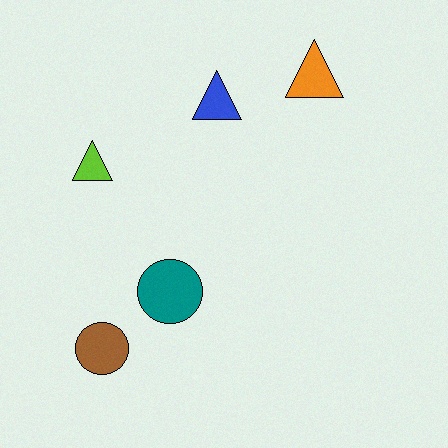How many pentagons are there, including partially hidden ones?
There are no pentagons.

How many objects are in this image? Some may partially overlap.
There are 5 objects.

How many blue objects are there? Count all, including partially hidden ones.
There is 1 blue object.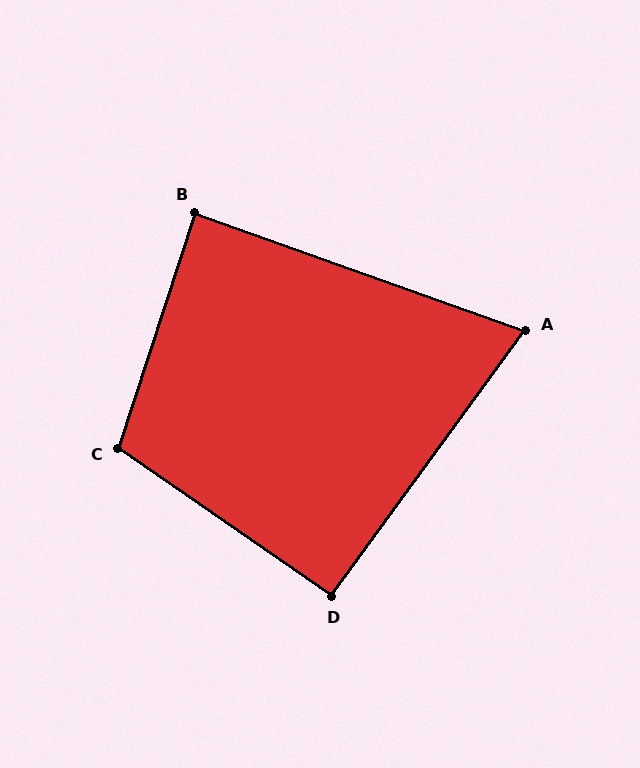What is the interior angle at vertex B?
Approximately 88 degrees (approximately right).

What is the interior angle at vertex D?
Approximately 92 degrees (approximately right).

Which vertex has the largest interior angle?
C, at approximately 106 degrees.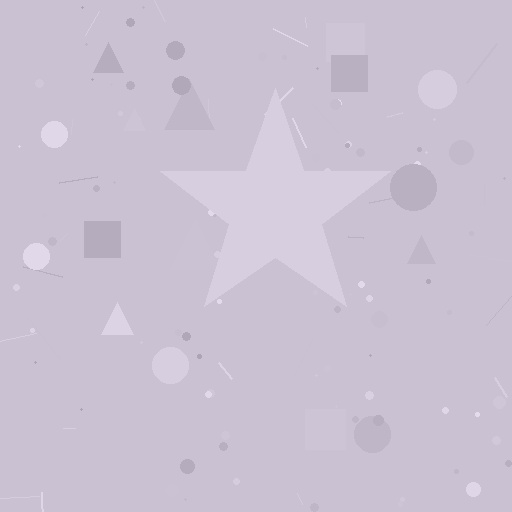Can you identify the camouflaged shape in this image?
The camouflaged shape is a star.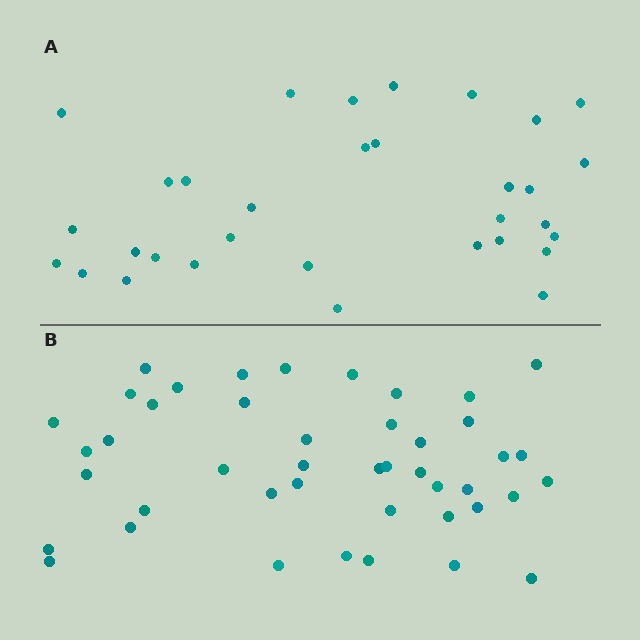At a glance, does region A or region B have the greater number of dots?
Region B (the bottom region) has more dots.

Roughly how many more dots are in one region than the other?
Region B has roughly 12 or so more dots than region A.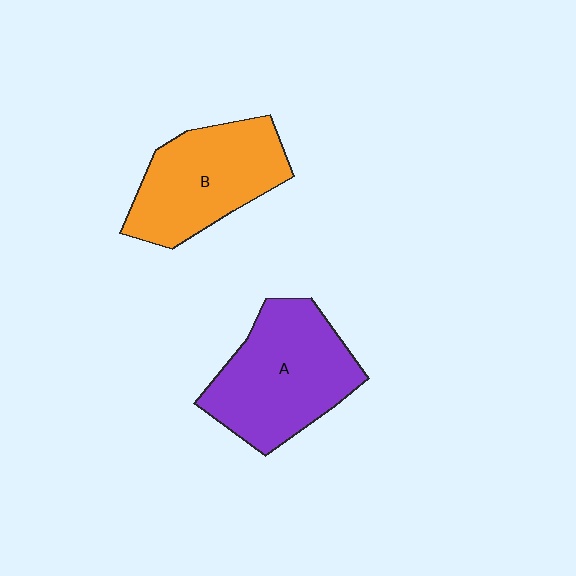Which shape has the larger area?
Shape A (purple).